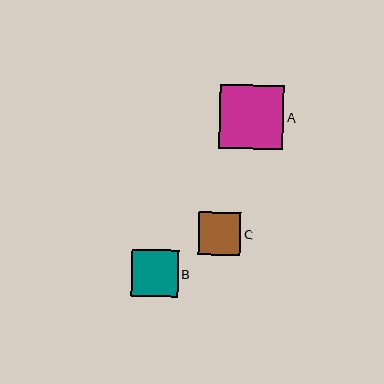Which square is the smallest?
Square C is the smallest with a size of approximately 43 pixels.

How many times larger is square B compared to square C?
Square B is approximately 1.1 times the size of square C.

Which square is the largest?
Square A is the largest with a size of approximately 64 pixels.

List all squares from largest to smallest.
From largest to smallest: A, B, C.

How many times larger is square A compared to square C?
Square A is approximately 1.5 times the size of square C.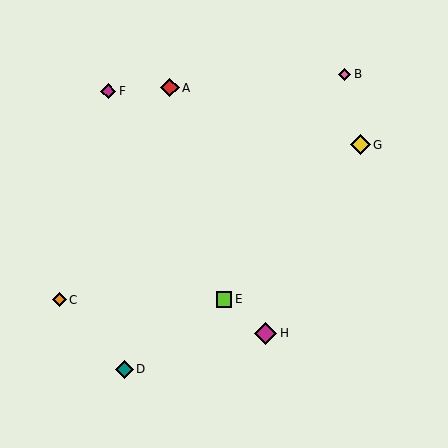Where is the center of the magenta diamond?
The center of the magenta diamond is at (108, 91).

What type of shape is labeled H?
Shape H is a magenta diamond.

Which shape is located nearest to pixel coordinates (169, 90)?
The red diamond (labeled A) at (170, 88) is nearest to that location.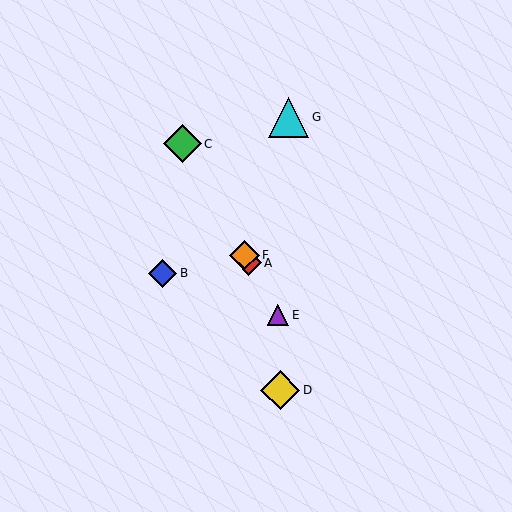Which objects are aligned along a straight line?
Objects A, C, E, F are aligned along a straight line.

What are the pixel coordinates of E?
Object E is at (278, 315).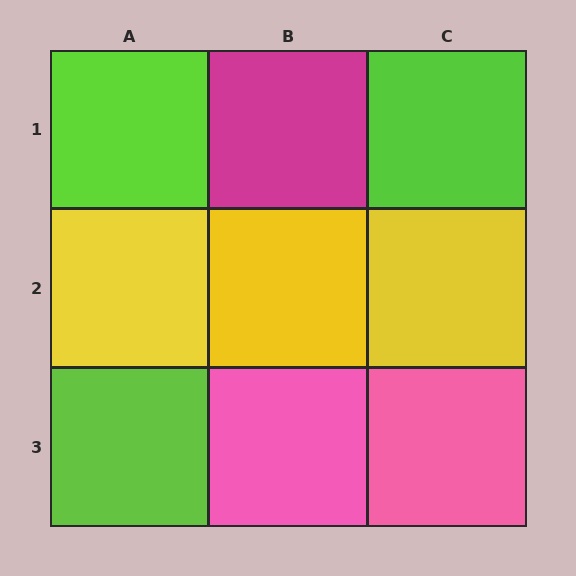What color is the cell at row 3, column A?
Lime.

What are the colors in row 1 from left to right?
Lime, magenta, lime.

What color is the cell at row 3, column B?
Pink.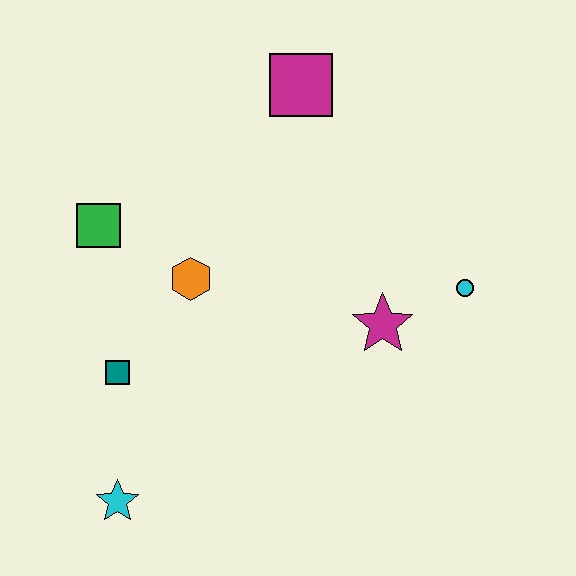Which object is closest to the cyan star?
The teal square is closest to the cyan star.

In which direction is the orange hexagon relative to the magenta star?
The orange hexagon is to the left of the magenta star.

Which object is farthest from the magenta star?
The cyan star is farthest from the magenta star.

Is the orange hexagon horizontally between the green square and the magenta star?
Yes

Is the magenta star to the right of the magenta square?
Yes